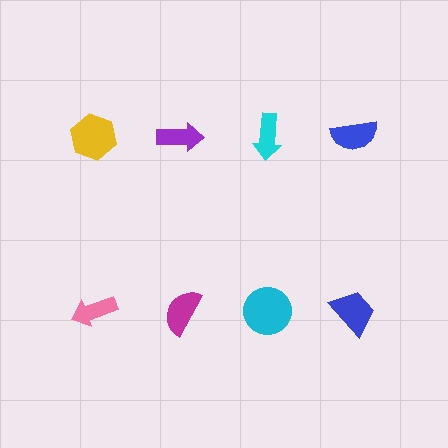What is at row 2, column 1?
A pink arrow.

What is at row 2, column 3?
A cyan circle.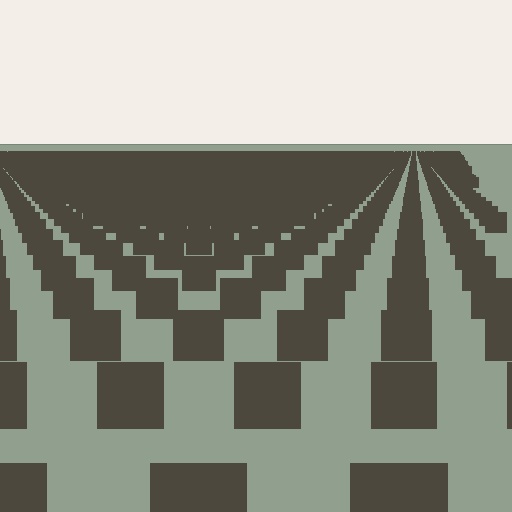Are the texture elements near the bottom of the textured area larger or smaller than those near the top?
Larger. Near the bottom, elements are closer to the viewer and appear at a bigger on-screen size.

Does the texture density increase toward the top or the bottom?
Density increases toward the top.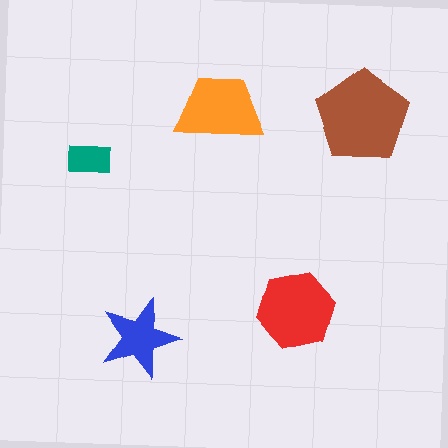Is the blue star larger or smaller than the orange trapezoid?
Smaller.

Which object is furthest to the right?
The brown pentagon is rightmost.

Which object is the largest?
The brown pentagon.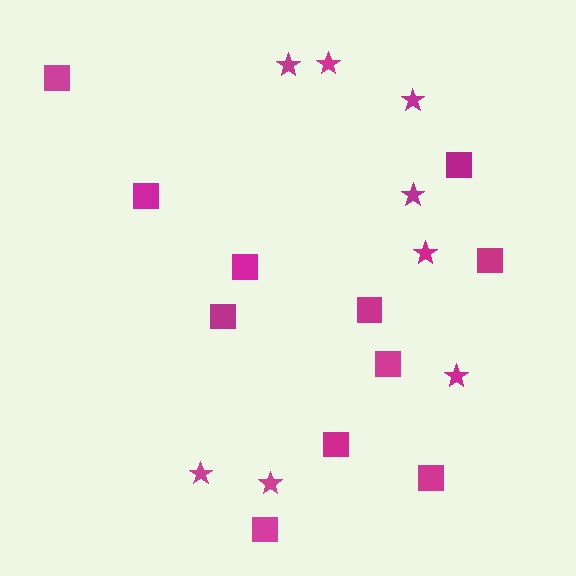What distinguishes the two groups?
There are 2 groups: one group of squares (11) and one group of stars (8).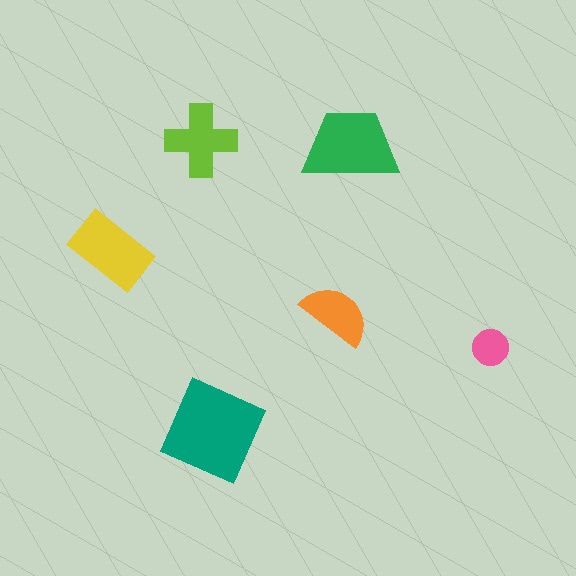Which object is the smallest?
The pink circle.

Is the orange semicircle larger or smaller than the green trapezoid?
Smaller.